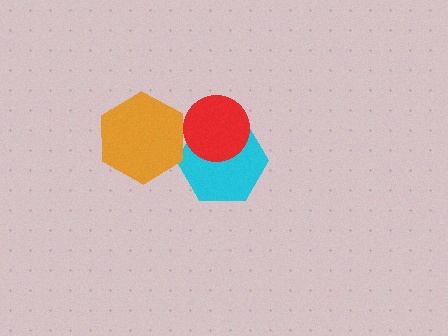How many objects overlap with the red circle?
1 object overlaps with the red circle.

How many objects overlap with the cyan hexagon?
1 object overlaps with the cyan hexagon.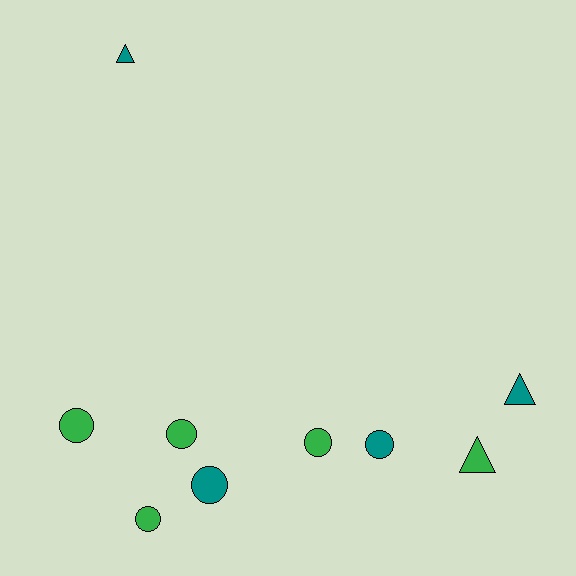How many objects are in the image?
There are 9 objects.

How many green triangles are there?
There is 1 green triangle.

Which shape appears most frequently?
Circle, with 6 objects.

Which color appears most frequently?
Green, with 5 objects.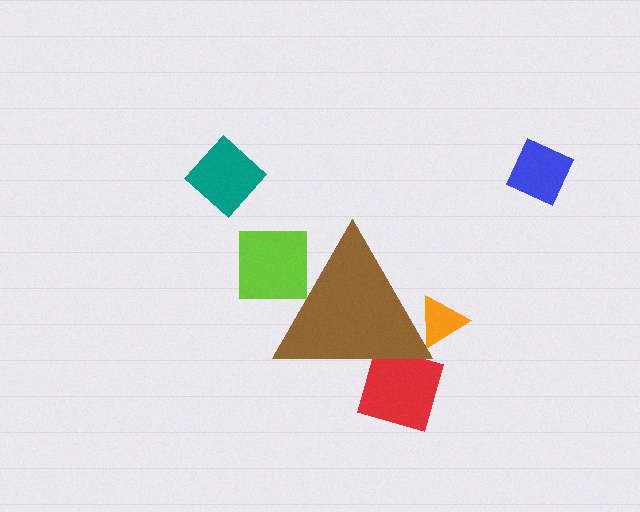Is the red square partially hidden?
Yes, the red square is partially hidden behind the brown triangle.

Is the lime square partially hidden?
Yes, the lime square is partially hidden behind the brown triangle.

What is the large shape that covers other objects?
A brown triangle.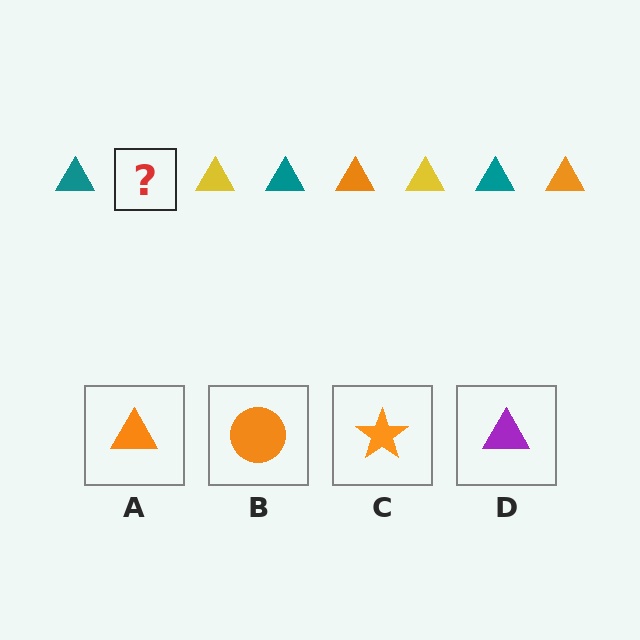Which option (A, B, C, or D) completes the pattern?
A.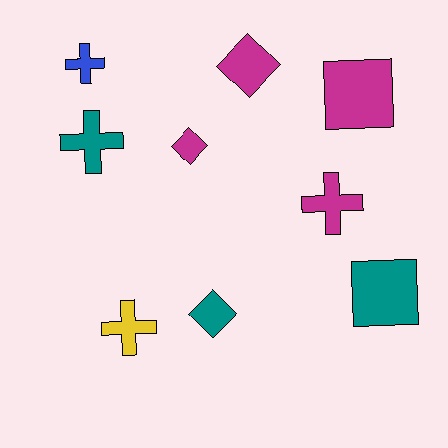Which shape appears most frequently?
Cross, with 4 objects.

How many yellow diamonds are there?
There are no yellow diamonds.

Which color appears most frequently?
Magenta, with 4 objects.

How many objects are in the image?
There are 9 objects.